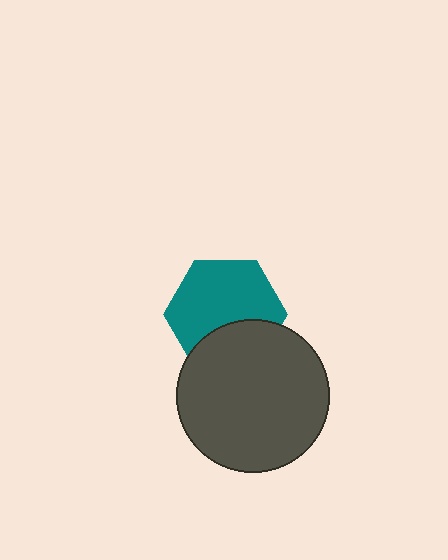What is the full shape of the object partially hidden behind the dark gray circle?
The partially hidden object is a teal hexagon.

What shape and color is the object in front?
The object in front is a dark gray circle.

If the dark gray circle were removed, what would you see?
You would see the complete teal hexagon.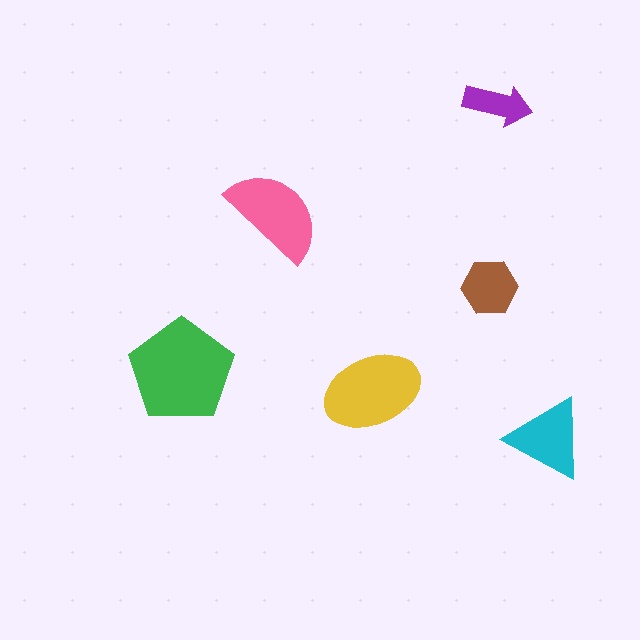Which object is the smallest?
The purple arrow.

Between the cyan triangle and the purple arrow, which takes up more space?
The cyan triangle.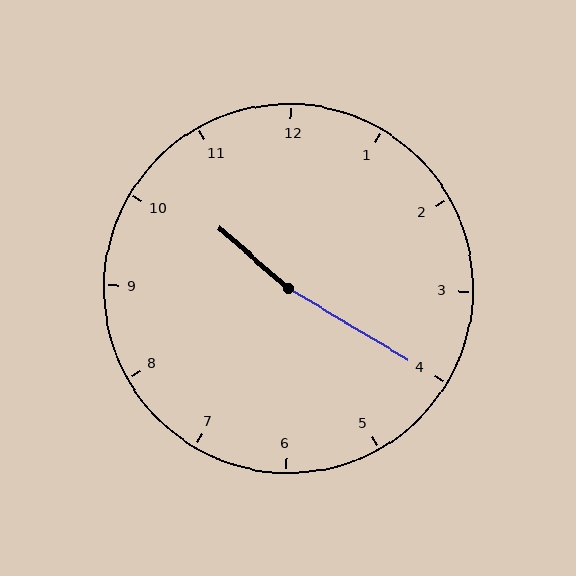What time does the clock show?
10:20.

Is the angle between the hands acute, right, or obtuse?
It is obtuse.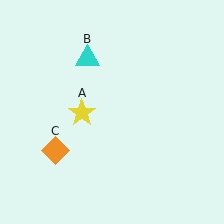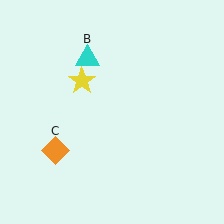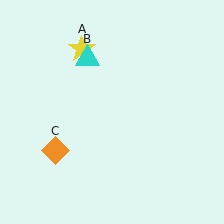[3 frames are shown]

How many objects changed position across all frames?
1 object changed position: yellow star (object A).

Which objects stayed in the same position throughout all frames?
Cyan triangle (object B) and orange diamond (object C) remained stationary.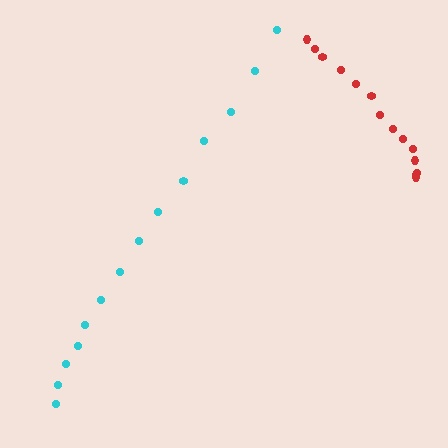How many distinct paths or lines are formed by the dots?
There are 2 distinct paths.